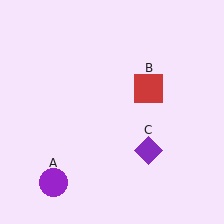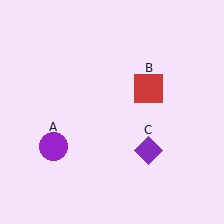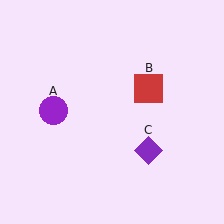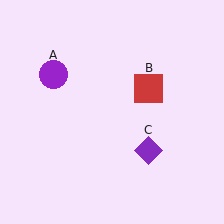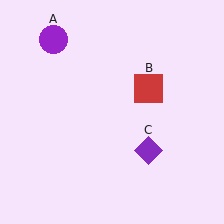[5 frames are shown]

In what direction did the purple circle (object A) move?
The purple circle (object A) moved up.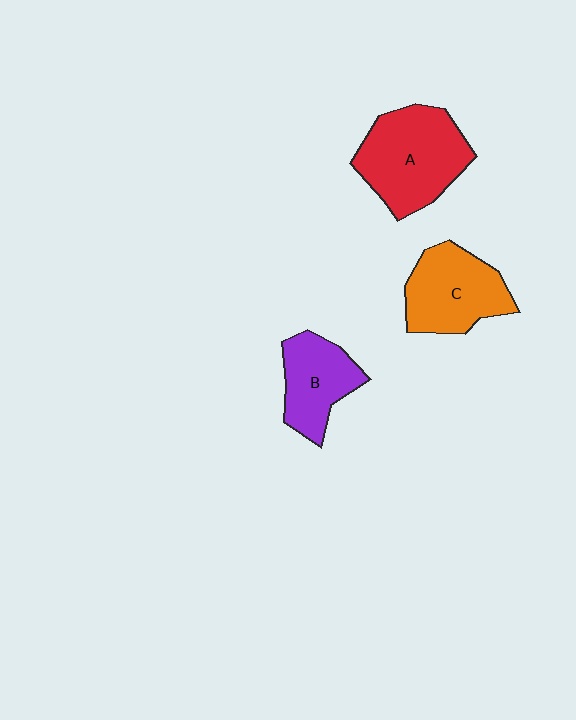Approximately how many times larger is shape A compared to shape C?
Approximately 1.2 times.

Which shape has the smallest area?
Shape B (purple).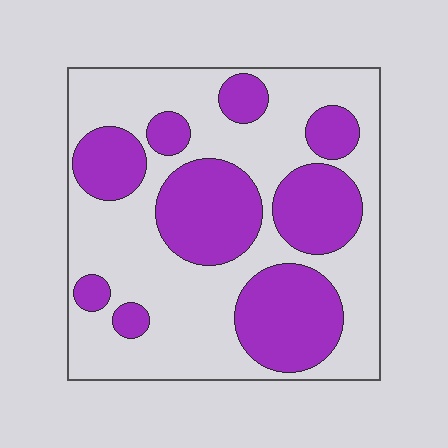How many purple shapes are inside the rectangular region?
9.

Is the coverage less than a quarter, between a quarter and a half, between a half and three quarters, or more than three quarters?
Between a quarter and a half.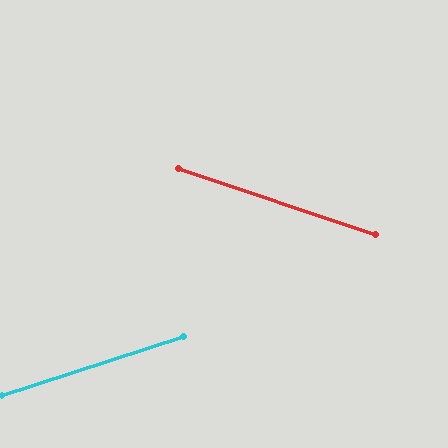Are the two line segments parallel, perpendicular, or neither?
Neither parallel nor perpendicular — they differ by about 37°.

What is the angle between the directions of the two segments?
Approximately 37 degrees.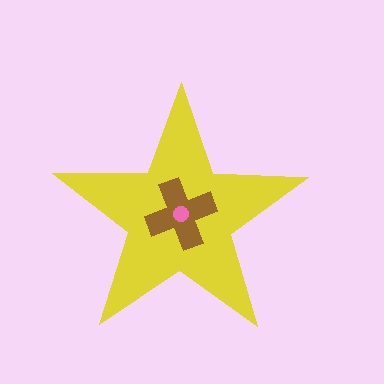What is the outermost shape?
The yellow star.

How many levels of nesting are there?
3.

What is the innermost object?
The pink circle.